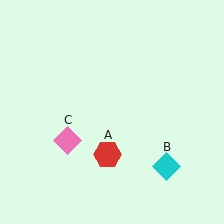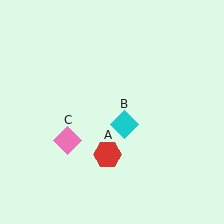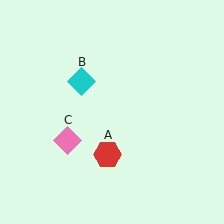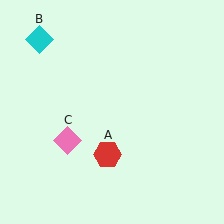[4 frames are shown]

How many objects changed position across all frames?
1 object changed position: cyan diamond (object B).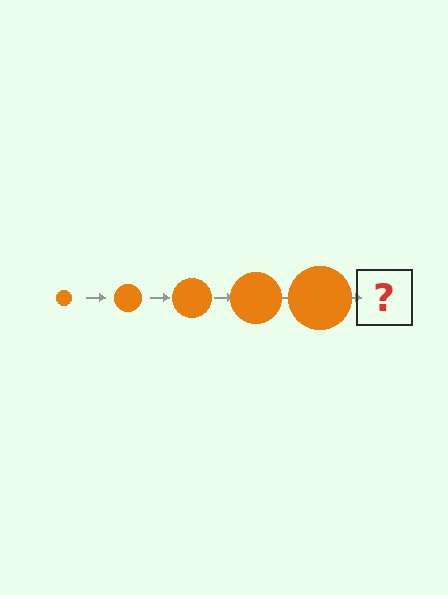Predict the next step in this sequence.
The next step is an orange circle, larger than the previous one.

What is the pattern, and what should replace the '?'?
The pattern is that the circle gets progressively larger each step. The '?' should be an orange circle, larger than the previous one.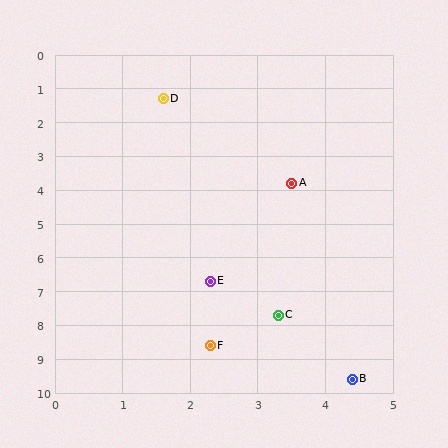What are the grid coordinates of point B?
Point B is at approximately (4.4, 9.6).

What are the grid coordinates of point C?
Point C is at approximately (3.3, 7.7).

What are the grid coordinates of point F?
Point F is at approximately (2.3, 8.6).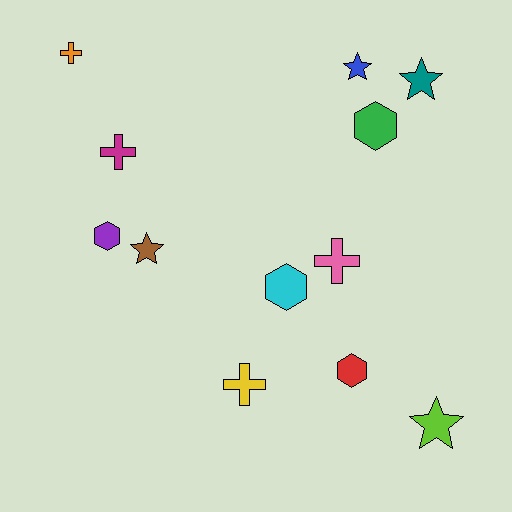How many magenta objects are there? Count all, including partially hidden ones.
There is 1 magenta object.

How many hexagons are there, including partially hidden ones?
There are 4 hexagons.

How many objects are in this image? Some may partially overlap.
There are 12 objects.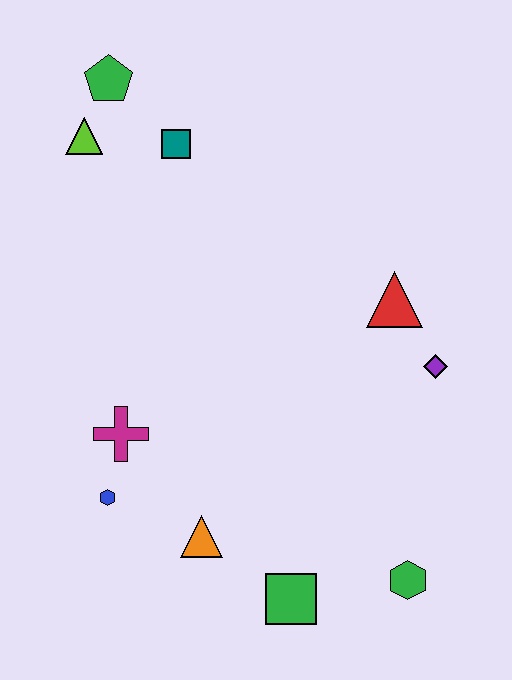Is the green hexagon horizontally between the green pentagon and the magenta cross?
No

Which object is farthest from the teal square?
The green hexagon is farthest from the teal square.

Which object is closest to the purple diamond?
The red triangle is closest to the purple diamond.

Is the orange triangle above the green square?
Yes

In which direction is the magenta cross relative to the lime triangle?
The magenta cross is below the lime triangle.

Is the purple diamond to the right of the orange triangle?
Yes